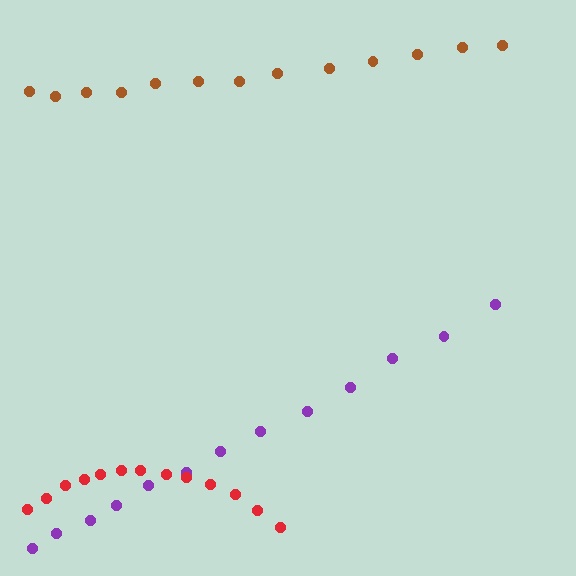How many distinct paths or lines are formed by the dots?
There are 3 distinct paths.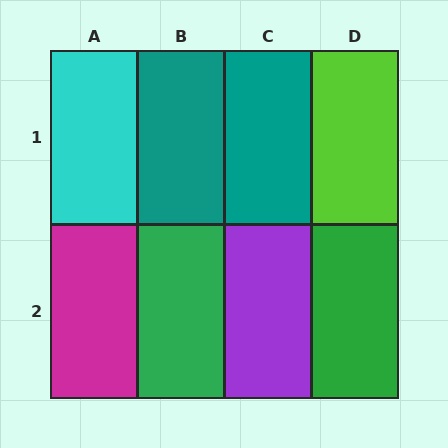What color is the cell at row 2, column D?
Green.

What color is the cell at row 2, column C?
Purple.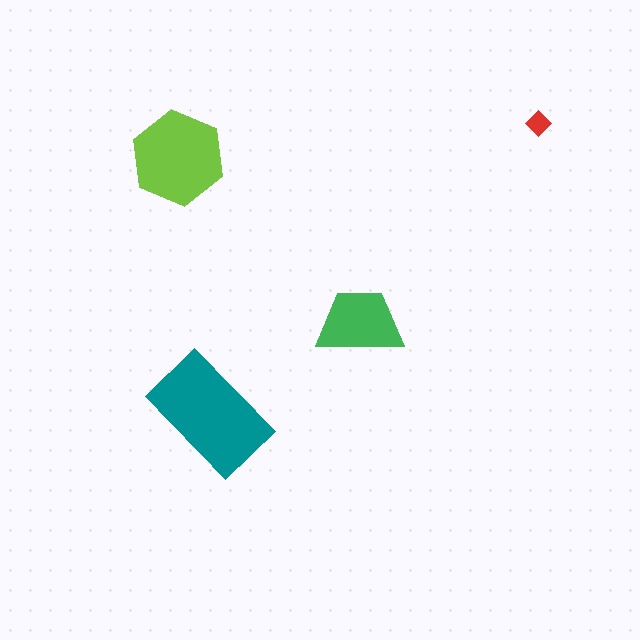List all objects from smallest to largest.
The red diamond, the green trapezoid, the lime hexagon, the teal rectangle.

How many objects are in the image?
There are 4 objects in the image.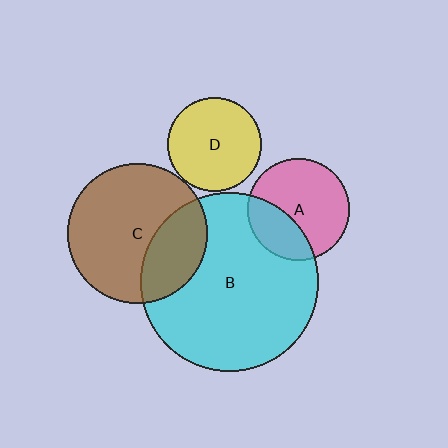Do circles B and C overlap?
Yes.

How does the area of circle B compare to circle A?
Approximately 3.0 times.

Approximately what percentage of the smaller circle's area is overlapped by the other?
Approximately 30%.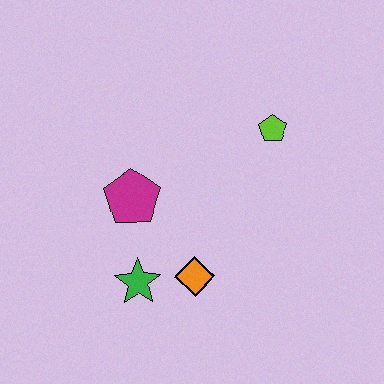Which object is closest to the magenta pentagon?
The green star is closest to the magenta pentagon.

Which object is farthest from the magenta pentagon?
The lime pentagon is farthest from the magenta pentagon.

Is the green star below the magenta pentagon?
Yes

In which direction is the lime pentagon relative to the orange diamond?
The lime pentagon is above the orange diamond.